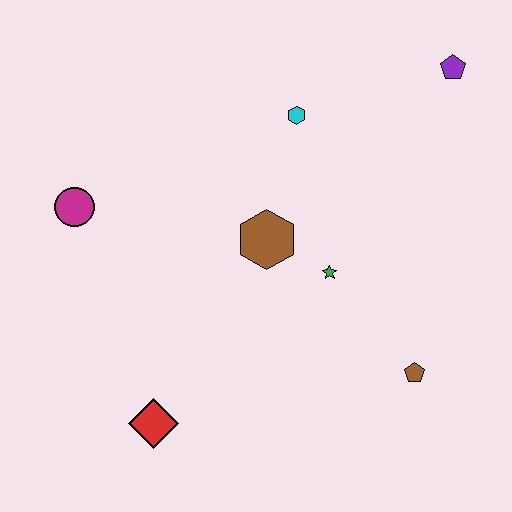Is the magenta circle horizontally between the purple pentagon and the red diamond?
No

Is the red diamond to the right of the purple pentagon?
No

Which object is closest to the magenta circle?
The brown hexagon is closest to the magenta circle.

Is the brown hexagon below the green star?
No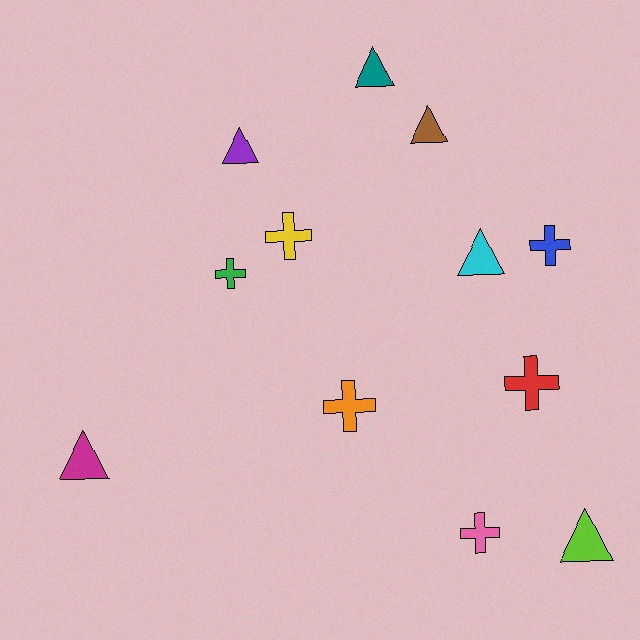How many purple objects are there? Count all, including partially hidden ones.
There is 1 purple object.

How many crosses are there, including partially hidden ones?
There are 6 crosses.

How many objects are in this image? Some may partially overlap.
There are 12 objects.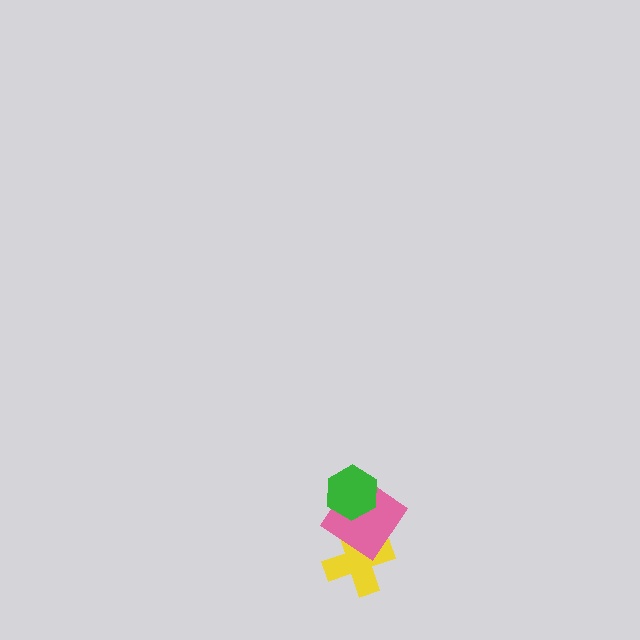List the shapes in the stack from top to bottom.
From top to bottom: the green hexagon, the pink diamond, the yellow cross.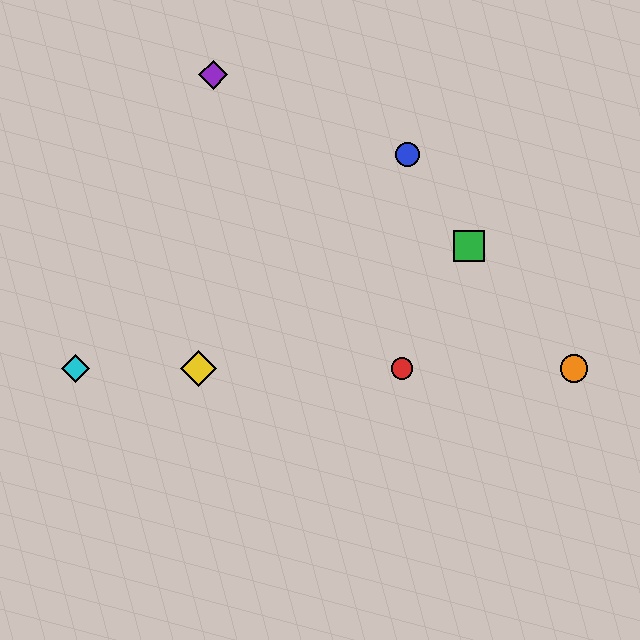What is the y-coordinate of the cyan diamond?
The cyan diamond is at y≈368.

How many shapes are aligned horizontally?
4 shapes (the red circle, the yellow diamond, the orange circle, the cyan diamond) are aligned horizontally.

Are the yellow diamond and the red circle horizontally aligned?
Yes, both are at y≈368.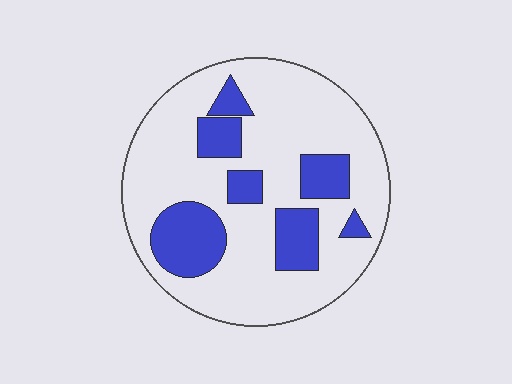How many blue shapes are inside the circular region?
7.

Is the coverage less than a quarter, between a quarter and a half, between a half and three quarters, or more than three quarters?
Between a quarter and a half.